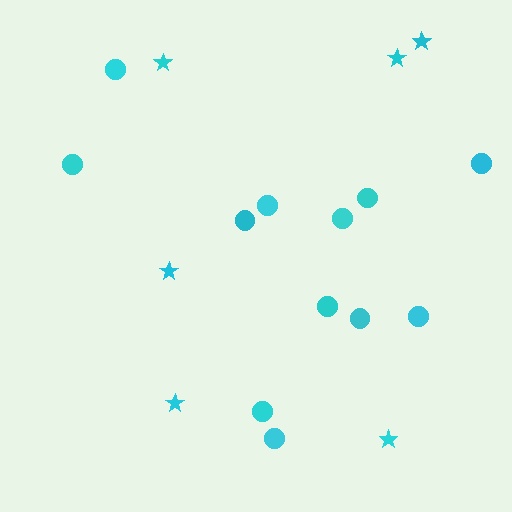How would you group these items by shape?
There are 2 groups: one group of stars (6) and one group of circles (12).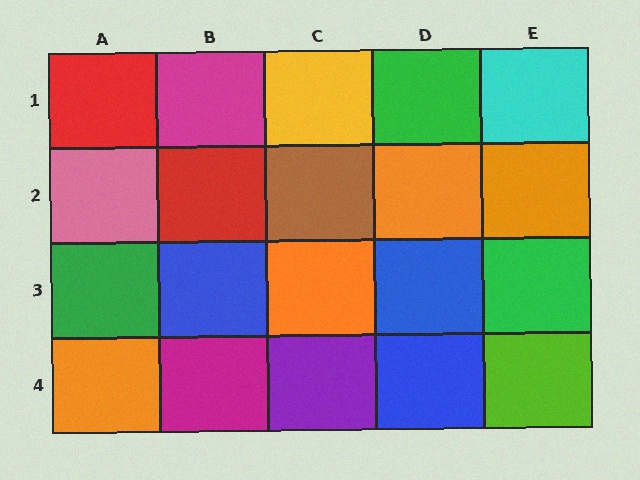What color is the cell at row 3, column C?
Orange.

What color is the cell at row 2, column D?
Orange.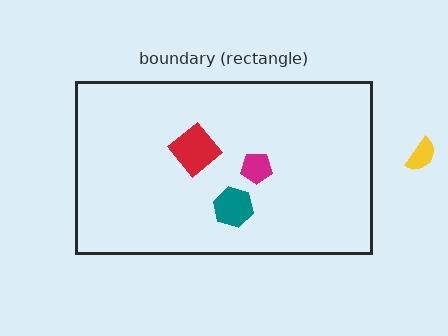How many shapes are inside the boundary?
3 inside, 1 outside.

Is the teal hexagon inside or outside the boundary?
Inside.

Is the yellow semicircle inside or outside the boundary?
Outside.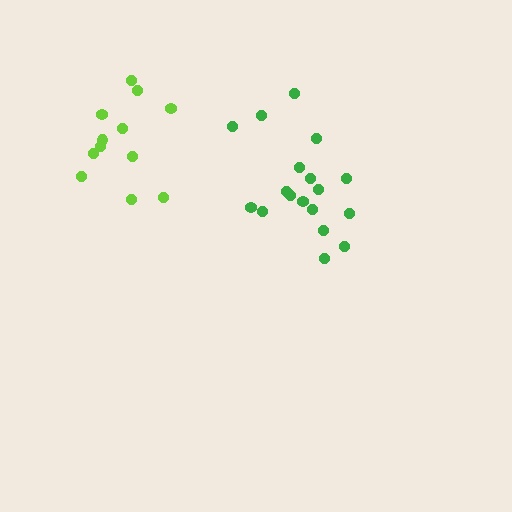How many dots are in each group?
Group 1: 12 dots, Group 2: 18 dots (30 total).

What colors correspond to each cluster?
The clusters are colored: lime, green.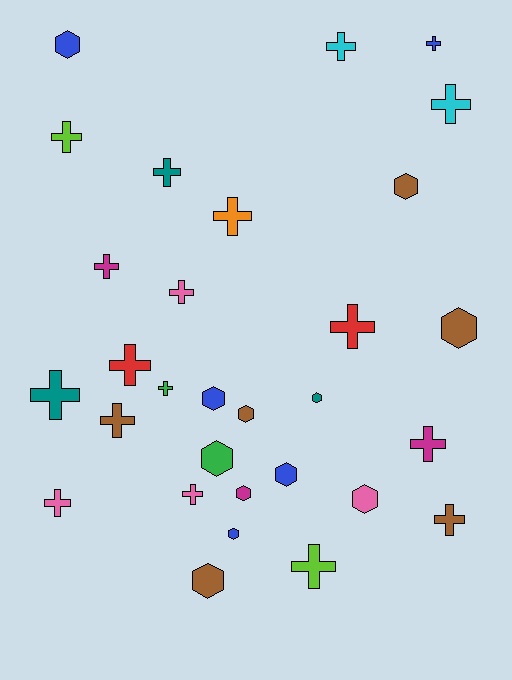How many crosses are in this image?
There are 18 crosses.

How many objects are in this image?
There are 30 objects.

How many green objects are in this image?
There are 2 green objects.